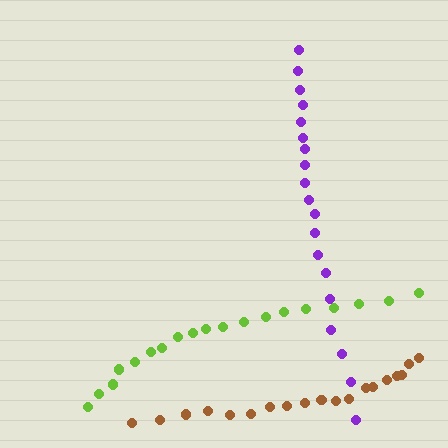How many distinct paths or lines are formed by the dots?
There are 3 distinct paths.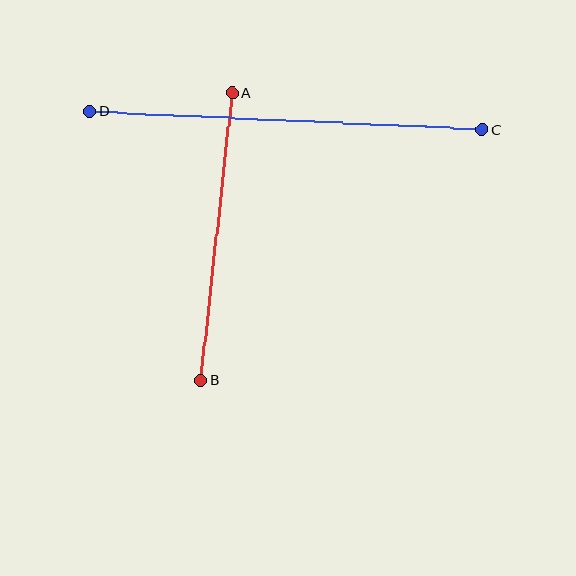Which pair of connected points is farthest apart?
Points C and D are farthest apart.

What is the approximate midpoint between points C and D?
The midpoint is at approximately (286, 120) pixels.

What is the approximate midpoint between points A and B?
The midpoint is at approximately (217, 236) pixels.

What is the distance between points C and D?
The distance is approximately 394 pixels.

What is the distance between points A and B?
The distance is approximately 289 pixels.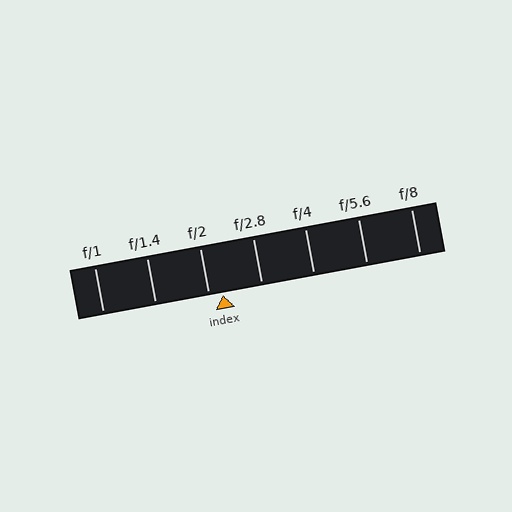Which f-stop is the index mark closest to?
The index mark is closest to f/2.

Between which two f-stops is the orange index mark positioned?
The index mark is between f/2 and f/2.8.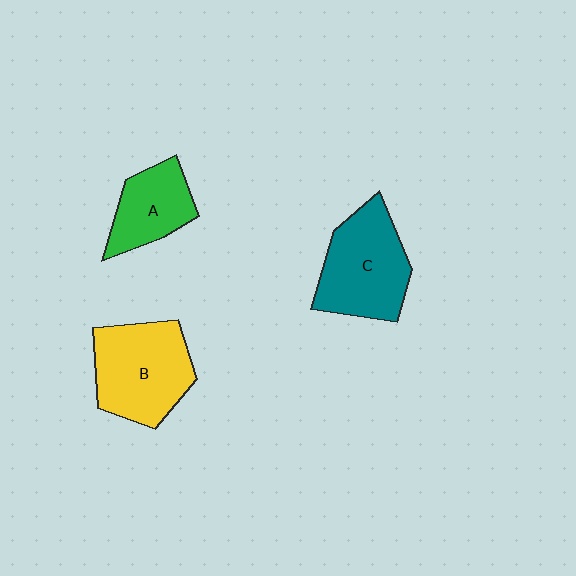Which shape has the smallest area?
Shape A (green).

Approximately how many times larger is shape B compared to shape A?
Approximately 1.5 times.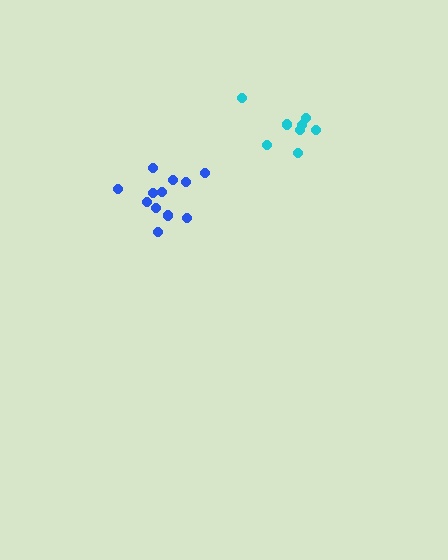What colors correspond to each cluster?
The clusters are colored: blue, cyan.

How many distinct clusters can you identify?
There are 2 distinct clusters.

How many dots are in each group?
Group 1: 12 dots, Group 2: 8 dots (20 total).